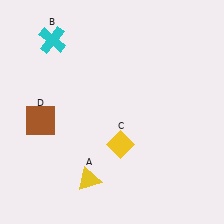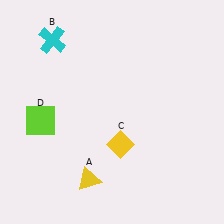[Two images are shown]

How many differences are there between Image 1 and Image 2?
There is 1 difference between the two images.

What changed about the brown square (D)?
In Image 1, D is brown. In Image 2, it changed to lime.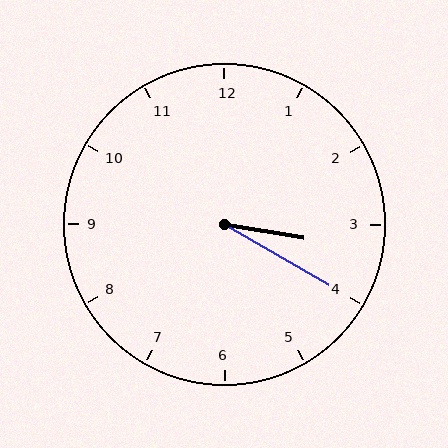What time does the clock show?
3:20.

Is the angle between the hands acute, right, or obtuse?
It is acute.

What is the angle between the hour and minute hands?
Approximately 20 degrees.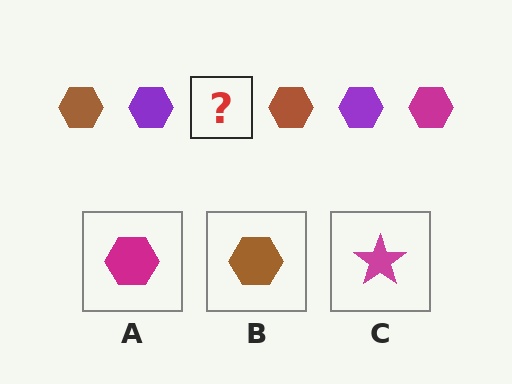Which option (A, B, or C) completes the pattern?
A.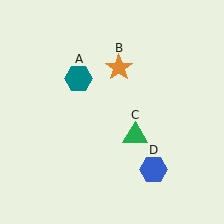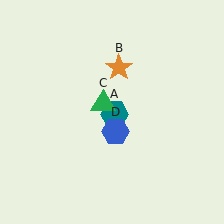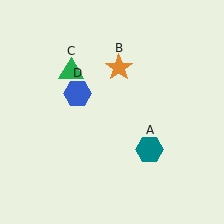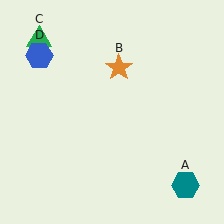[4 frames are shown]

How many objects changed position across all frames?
3 objects changed position: teal hexagon (object A), green triangle (object C), blue hexagon (object D).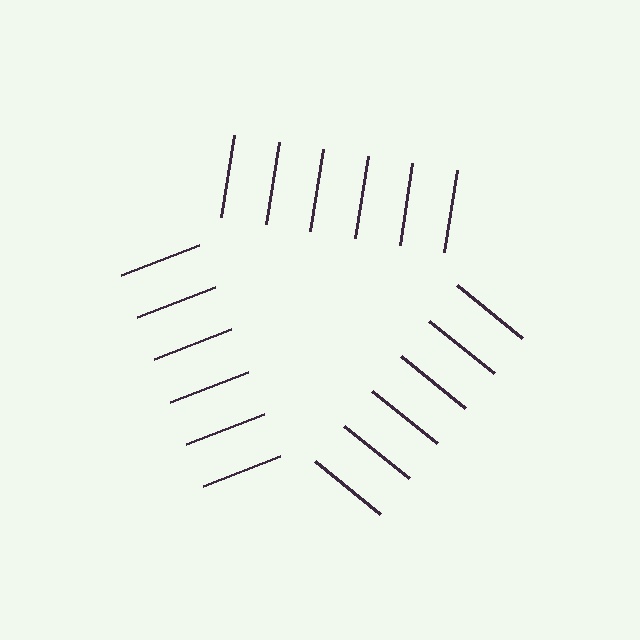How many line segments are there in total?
18 — 6 along each of the 3 edges.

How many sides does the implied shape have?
3 sides — the line-ends trace a triangle.